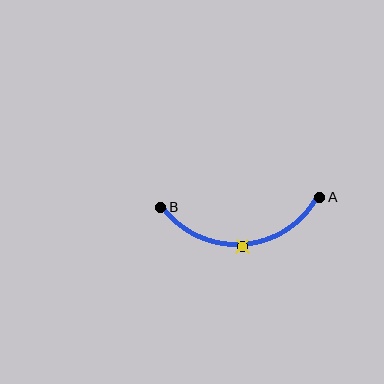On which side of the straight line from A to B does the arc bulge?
The arc bulges below the straight line connecting A and B.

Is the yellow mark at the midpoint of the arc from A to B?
Yes. The yellow mark lies on the arc at equal arc-length from both A and B — it is the arc midpoint.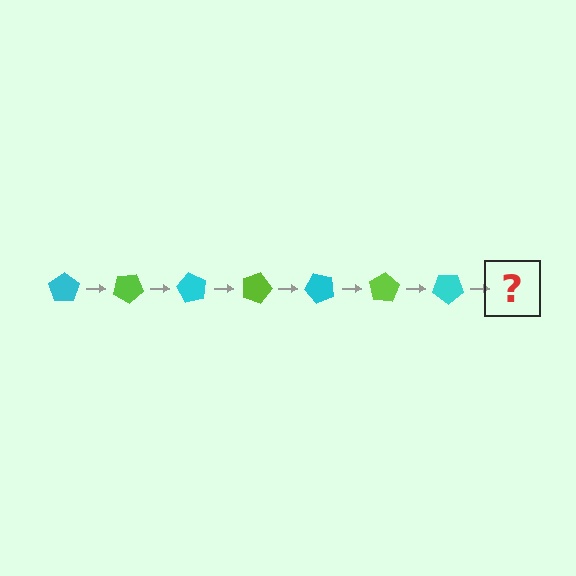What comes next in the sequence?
The next element should be a lime pentagon, rotated 210 degrees from the start.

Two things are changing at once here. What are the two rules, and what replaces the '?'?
The two rules are that it rotates 30 degrees each step and the color cycles through cyan and lime. The '?' should be a lime pentagon, rotated 210 degrees from the start.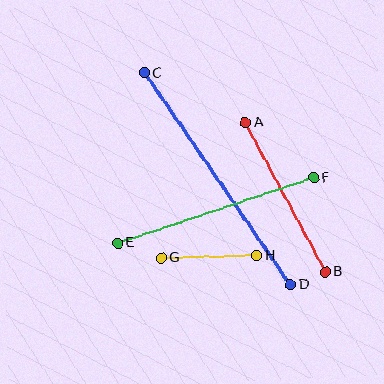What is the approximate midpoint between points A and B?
The midpoint is at approximately (285, 197) pixels.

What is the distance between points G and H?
The distance is approximately 96 pixels.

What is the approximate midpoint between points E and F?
The midpoint is at approximately (216, 210) pixels.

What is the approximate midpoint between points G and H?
The midpoint is at approximately (209, 257) pixels.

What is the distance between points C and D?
The distance is approximately 257 pixels.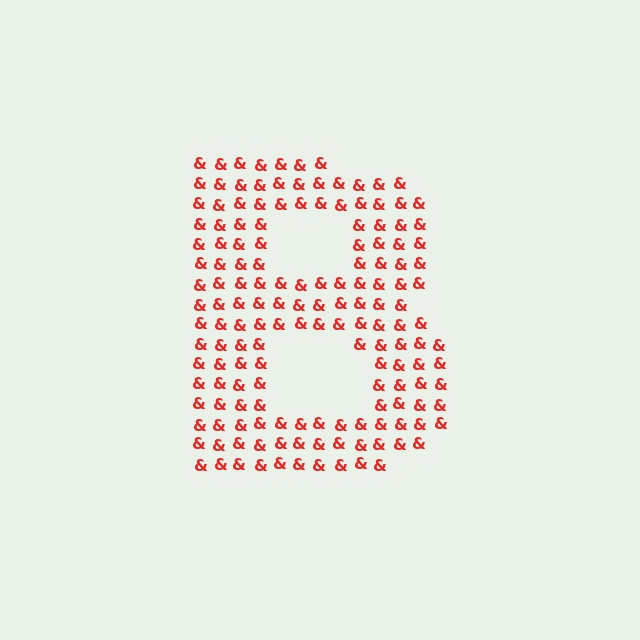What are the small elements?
The small elements are ampersands.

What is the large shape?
The large shape is the letter B.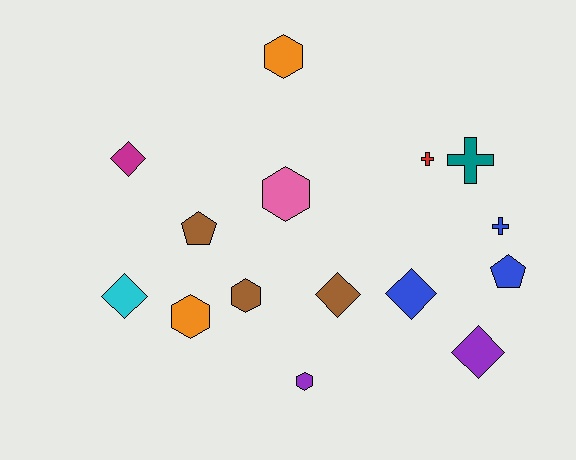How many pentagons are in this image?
There are 2 pentagons.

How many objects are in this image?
There are 15 objects.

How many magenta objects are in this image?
There is 1 magenta object.